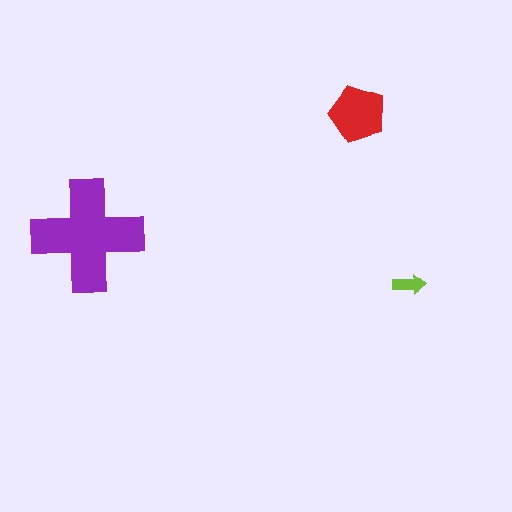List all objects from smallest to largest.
The lime arrow, the red pentagon, the purple cross.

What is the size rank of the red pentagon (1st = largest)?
2nd.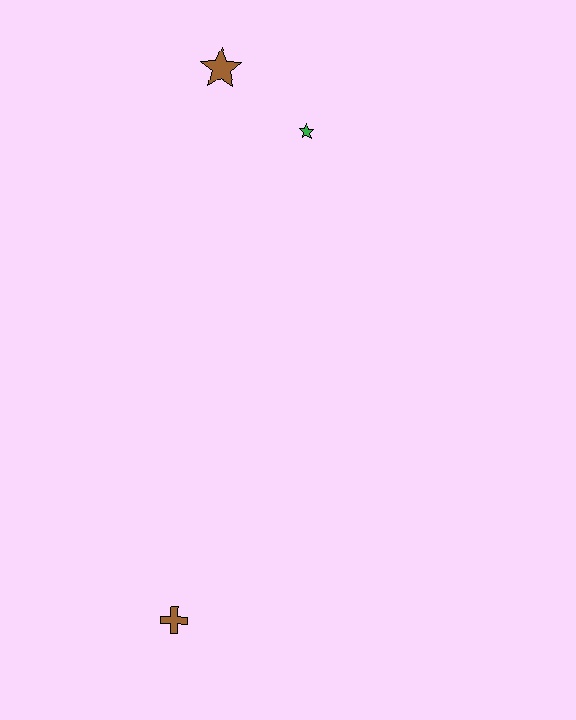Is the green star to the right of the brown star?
Yes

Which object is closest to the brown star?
The green star is closest to the brown star.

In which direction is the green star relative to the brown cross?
The green star is above the brown cross.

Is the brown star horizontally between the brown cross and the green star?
Yes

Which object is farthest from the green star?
The brown cross is farthest from the green star.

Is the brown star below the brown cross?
No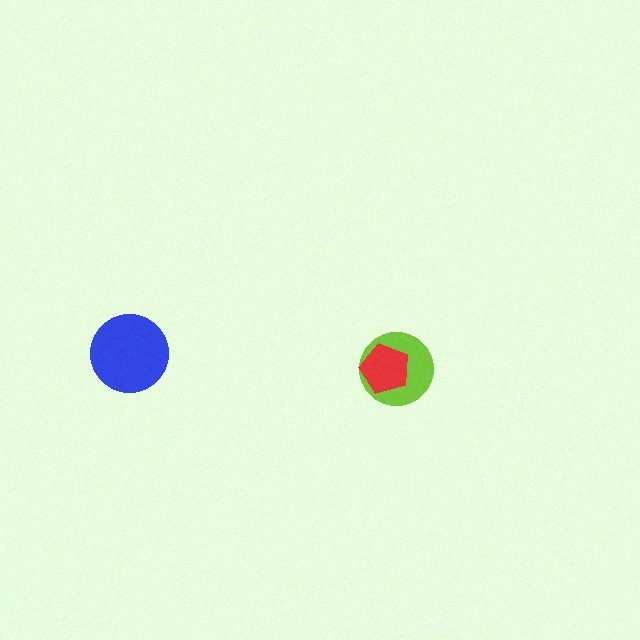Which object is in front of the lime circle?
The red pentagon is in front of the lime circle.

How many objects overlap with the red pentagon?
1 object overlaps with the red pentagon.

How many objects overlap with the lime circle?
1 object overlaps with the lime circle.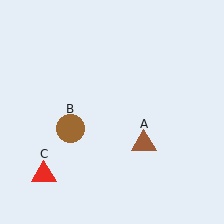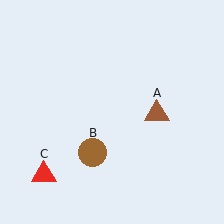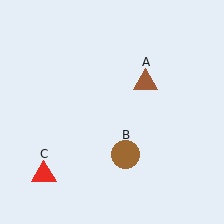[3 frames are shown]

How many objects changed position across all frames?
2 objects changed position: brown triangle (object A), brown circle (object B).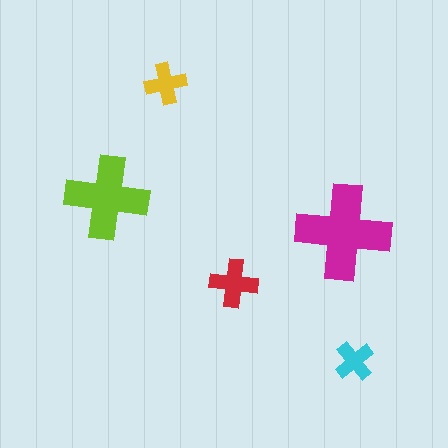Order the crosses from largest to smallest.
the magenta one, the lime one, the red one, the yellow one, the cyan one.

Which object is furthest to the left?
The lime cross is leftmost.